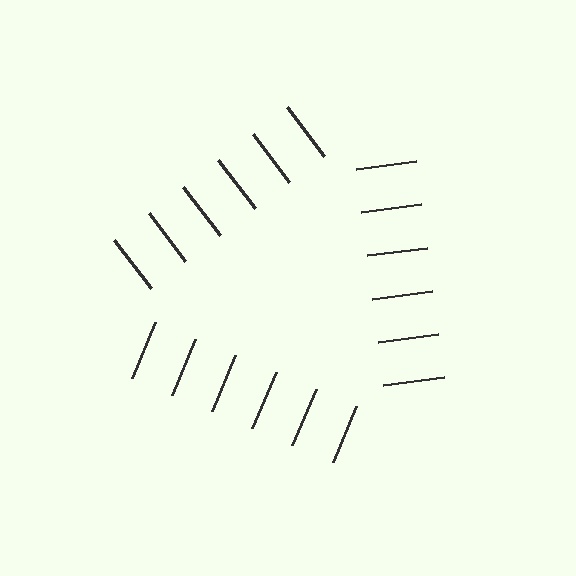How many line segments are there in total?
18 — 6 along each of the 3 edges.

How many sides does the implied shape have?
3 sides — the line-ends trace a triangle.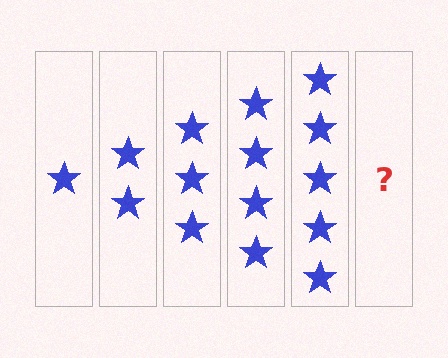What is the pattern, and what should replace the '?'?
The pattern is that each step adds one more star. The '?' should be 6 stars.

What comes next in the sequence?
The next element should be 6 stars.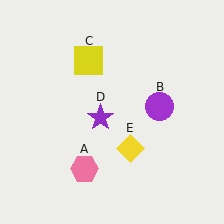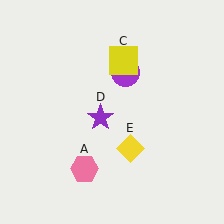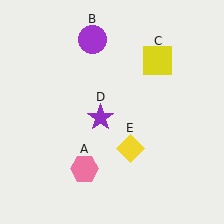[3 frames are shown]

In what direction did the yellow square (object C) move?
The yellow square (object C) moved right.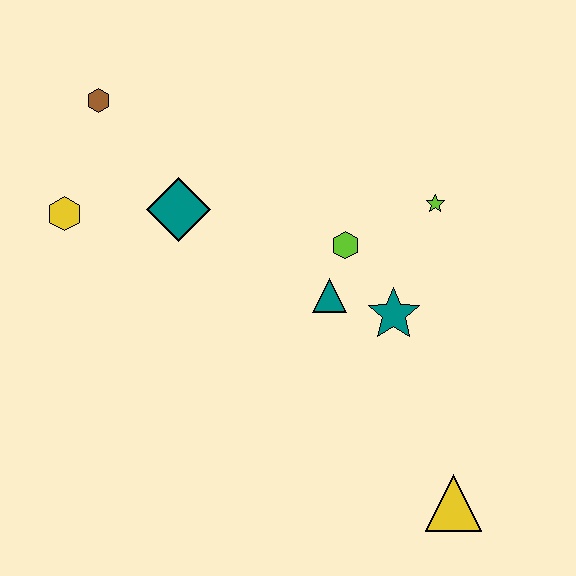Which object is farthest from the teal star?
The brown hexagon is farthest from the teal star.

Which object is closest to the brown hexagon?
The yellow hexagon is closest to the brown hexagon.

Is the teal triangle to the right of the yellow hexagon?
Yes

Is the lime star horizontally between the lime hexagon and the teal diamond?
No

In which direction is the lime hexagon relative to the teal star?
The lime hexagon is above the teal star.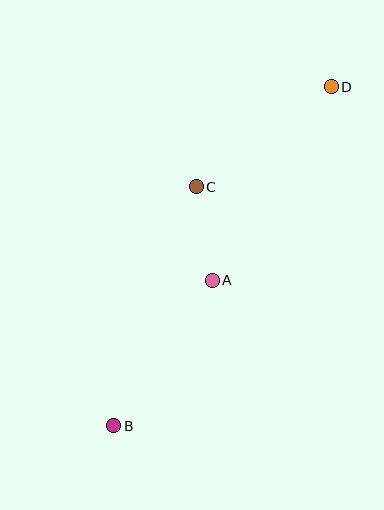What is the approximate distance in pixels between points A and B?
The distance between A and B is approximately 176 pixels.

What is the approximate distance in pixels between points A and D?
The distance between A and D is approximately 227 pixels.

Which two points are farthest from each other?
Points B and D are farthest from each other.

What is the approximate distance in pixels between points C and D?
The distance between C and D is approximately 168 pixels.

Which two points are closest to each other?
Points A and C are closest to each other.